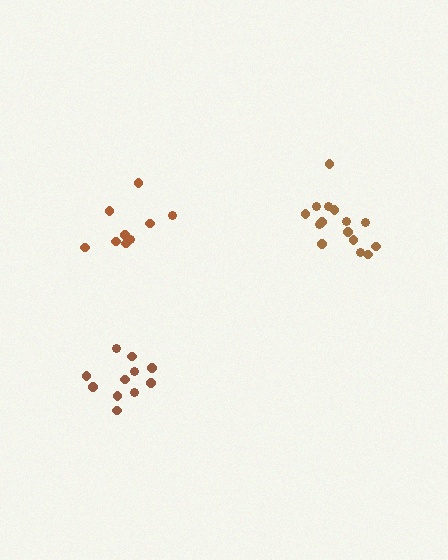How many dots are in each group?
Group 1: 9 dots, Group 2: 15 dots, Group 3: 11 dots (35 total).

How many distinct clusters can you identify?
There are 3 distinct clusters.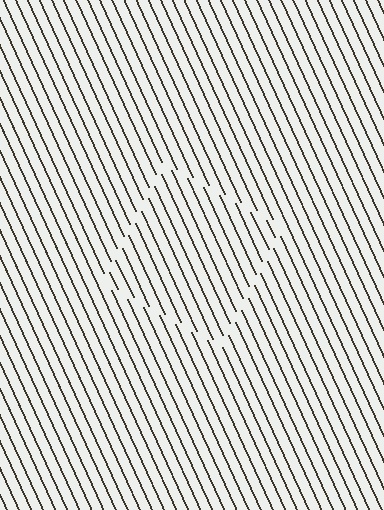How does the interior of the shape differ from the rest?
The interior of the shape contains the same grating, shifted by half a period — the contour is defined by the phase discontinuity where line-ends from the inner and outer gratings abut.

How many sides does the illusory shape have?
4 sides — the line-ends trace a square.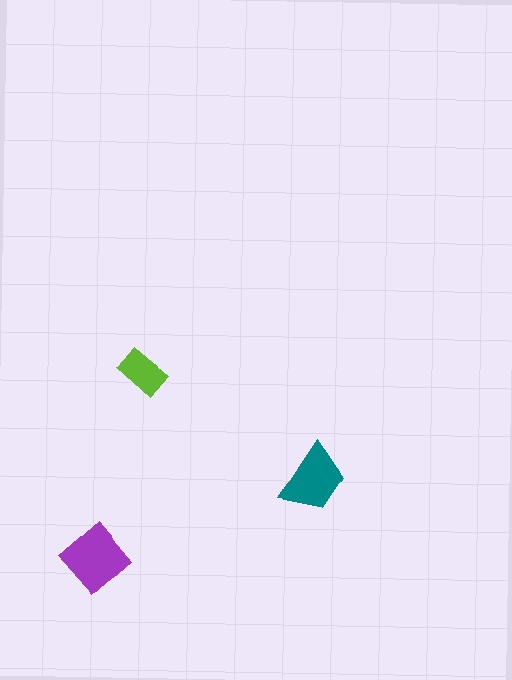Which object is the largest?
The purple diamond.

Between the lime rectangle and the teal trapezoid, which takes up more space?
The teal trapezoid.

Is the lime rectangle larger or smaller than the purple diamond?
Smaller.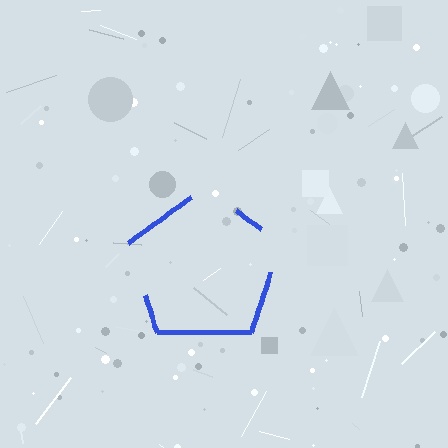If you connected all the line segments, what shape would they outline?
They would outline a pentagon.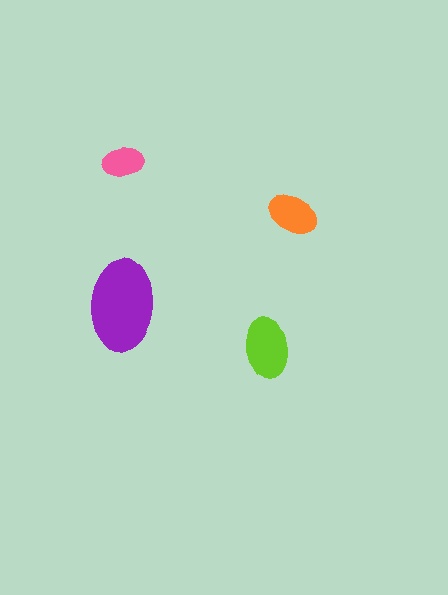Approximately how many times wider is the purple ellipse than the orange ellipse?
About 2 times wider.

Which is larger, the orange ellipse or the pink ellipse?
The orange one.